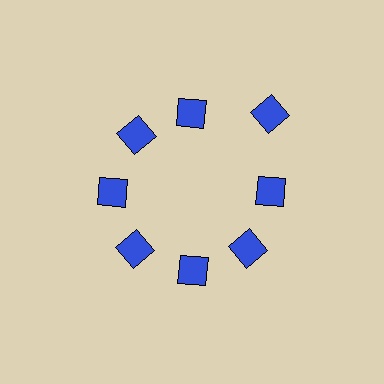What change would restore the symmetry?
The symmetry would be restored by moving it inward, back onto the ring so that all 8 squares sit at equal angles and equal distance from the center.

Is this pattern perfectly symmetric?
No. The 8 blue squares are arranged in a ring, but one element near the 2 o'clock position is pushed outward from the center, breaking the 8-fold rotational symmetry.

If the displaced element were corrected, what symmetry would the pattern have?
It would have 8-fold rotational symmetry — the pattern would map onto itself every 45 degrees.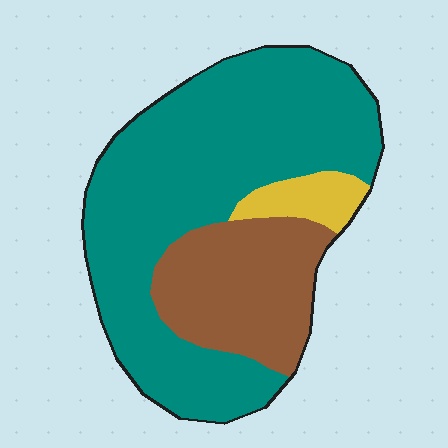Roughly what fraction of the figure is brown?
Brown covers around 25% of the figure.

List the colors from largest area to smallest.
From largest to smallest: teal, brown, yellow.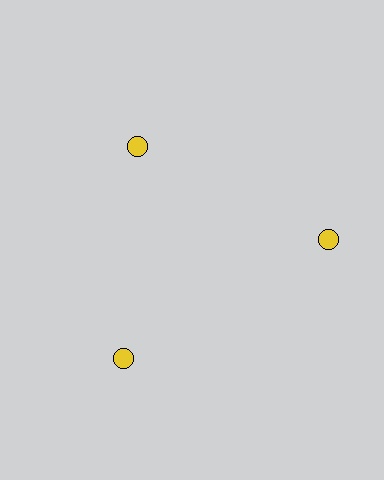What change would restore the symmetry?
The symmetry would be restored by moving it outward, back onto the ring so that all 3 circles sit at equal angles and equal distance from the center.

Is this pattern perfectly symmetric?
No. The 3 yellow circles are arranged in a ring, but one element near the 11 o'clock position is pulled inward toward the center, breaking the 3-fold rotational symmetry.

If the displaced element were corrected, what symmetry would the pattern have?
It would have 3-fold rotational symmetry — the pattern would map onto itself every 120 degrees.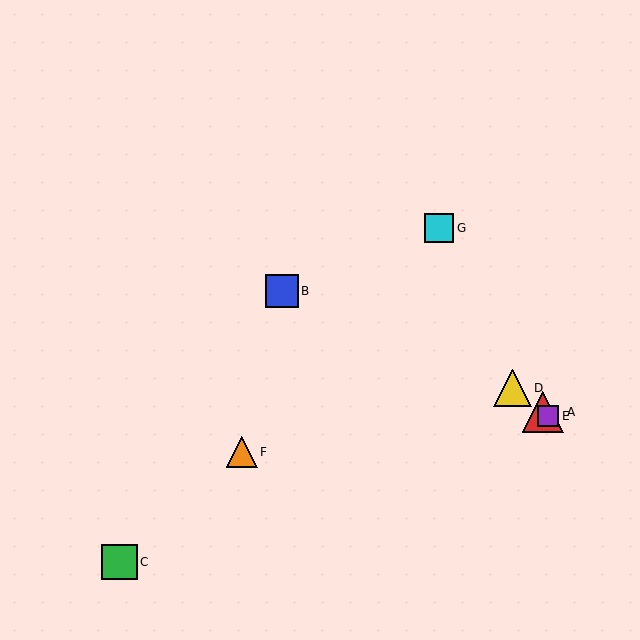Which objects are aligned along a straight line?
Objects A, D, E are aligned along a straight line.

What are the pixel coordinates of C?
Object C is at (120, 562).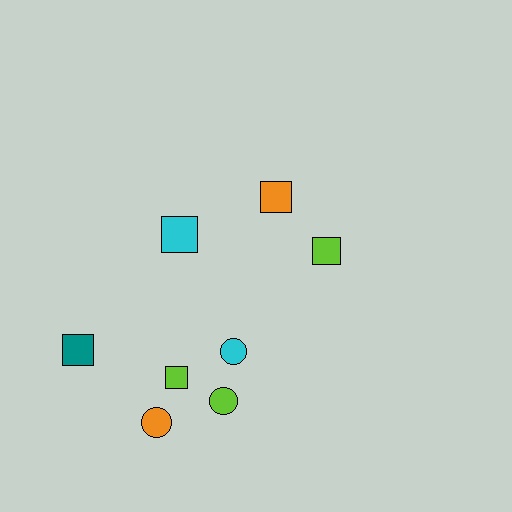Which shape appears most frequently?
Square, with 5 objects.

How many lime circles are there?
There is 1 lime circle.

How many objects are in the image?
There are 8 objects.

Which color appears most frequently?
Lime, with 3 objects.